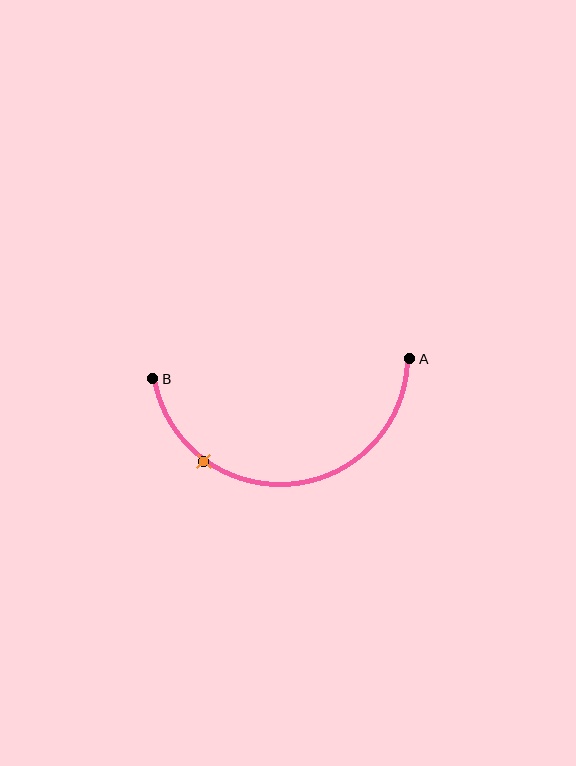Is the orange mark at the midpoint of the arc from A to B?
No. The orange mark lies on the arc but is closer to endpoint B. The arc midpoint would be at the point on the curve equidistant along the arc from both A and B.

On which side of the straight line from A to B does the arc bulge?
The arc bulges below the straight line connecting A and B.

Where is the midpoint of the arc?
The arc midpoint is the point on the curve farthest from the straight line joining A and B. It sits below that line.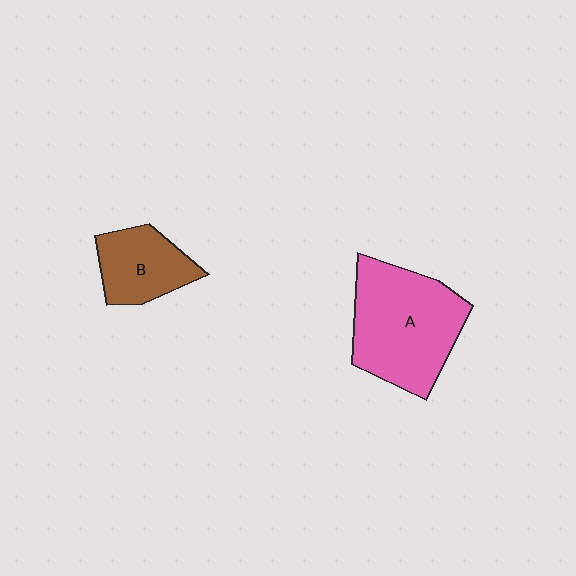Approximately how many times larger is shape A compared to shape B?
Approximately 1.9 times.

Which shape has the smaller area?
Shape B (brown).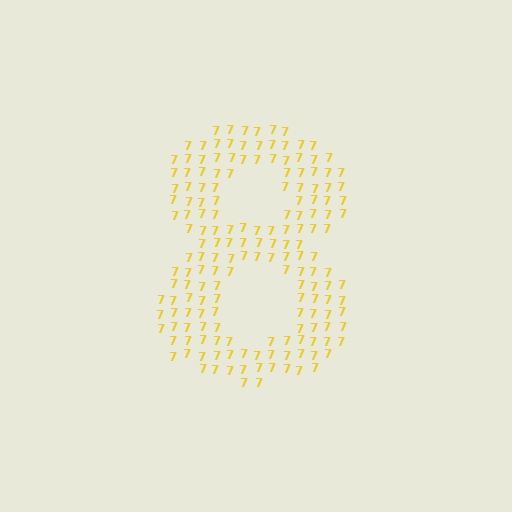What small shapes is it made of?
It is made of small digit 7's.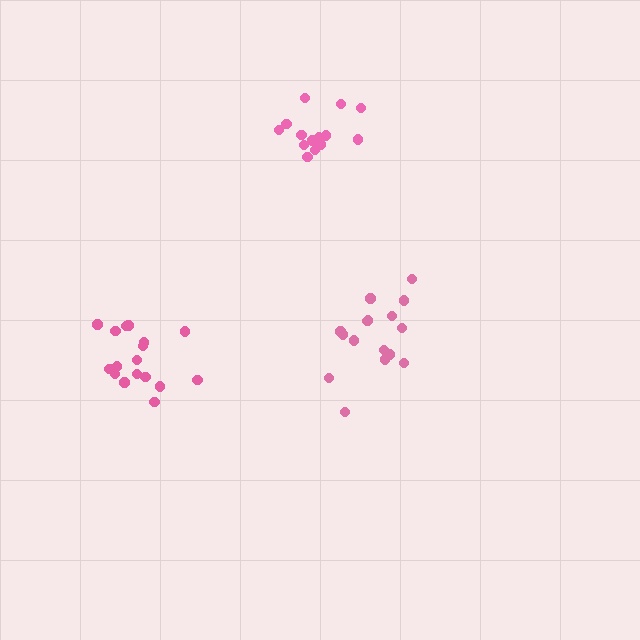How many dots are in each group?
Group 1: 16 dots, Group 2: 14 dots, Group 3: 17 dots (47 total).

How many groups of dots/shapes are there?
There are 3 groups.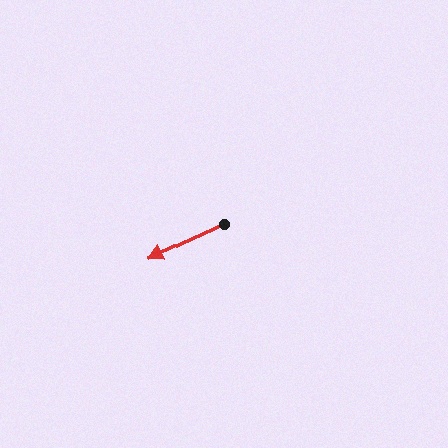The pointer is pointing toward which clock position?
Roughly 8 o'clock.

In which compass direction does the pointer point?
Southwest.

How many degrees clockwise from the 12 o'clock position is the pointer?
Approximately 245 degrees.